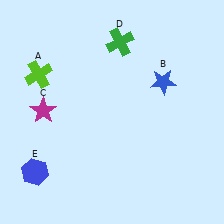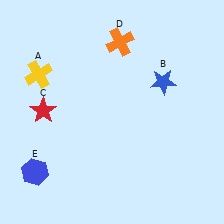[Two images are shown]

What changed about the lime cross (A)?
In Image 1, A is lime. In Image 2, it changed to yellow.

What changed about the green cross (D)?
In Image 1, D is green. In Image 2, it changed to orange.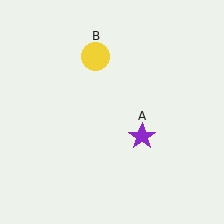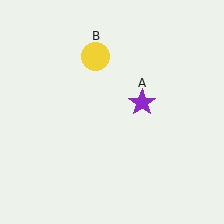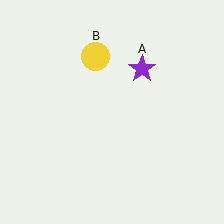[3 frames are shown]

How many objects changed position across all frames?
1 object changed position: purple star (object A).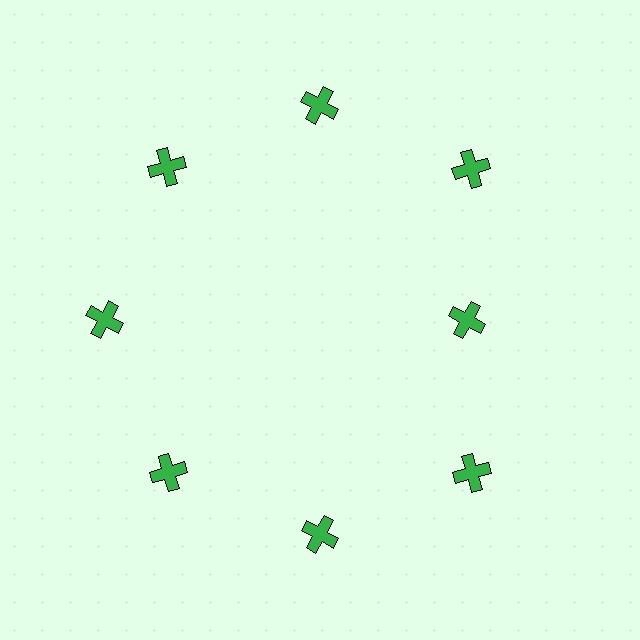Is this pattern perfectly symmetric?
No. The 8 green crosses are arranged in a ring, but one element near the 3 o'clock position is pulled inward toward the center, breaking the 8-fold rotational symmetry.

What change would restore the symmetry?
The symmetry would be restored by moving it outward, back onto the ring so that all 8 crosses sit at equal angles and equal distance from the center.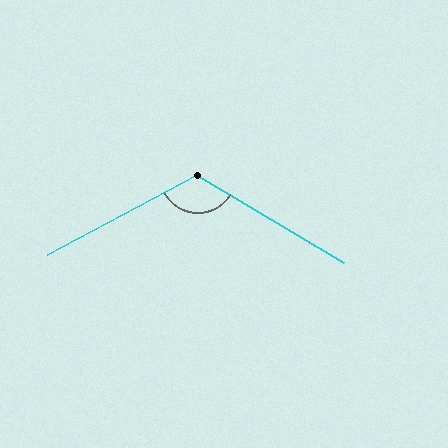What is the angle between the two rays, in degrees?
Approximately 121 degrees.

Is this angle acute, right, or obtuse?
It is obtuse.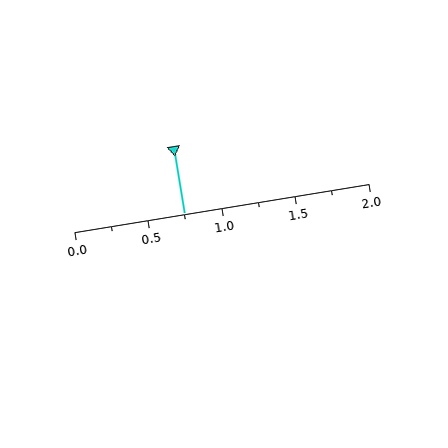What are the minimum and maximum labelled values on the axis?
The axis runs from 0.0 to 2.0.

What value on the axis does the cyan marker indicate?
The marker indicates approximately 0.75.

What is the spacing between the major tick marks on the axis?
The major ticks are spaced 0.5 apart.